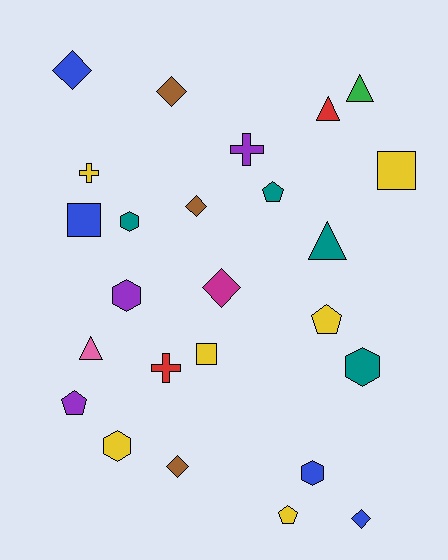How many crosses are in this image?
There are 3 crosses.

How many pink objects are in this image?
There is 1 pink object.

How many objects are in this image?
There are 25 objects.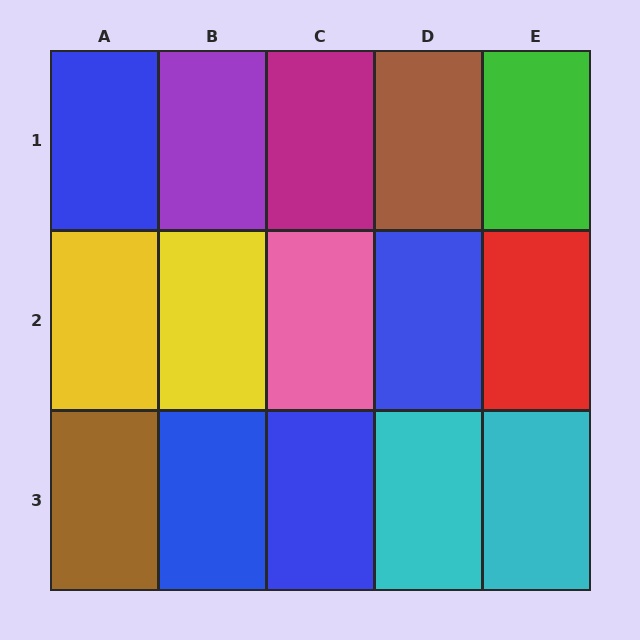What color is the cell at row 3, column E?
Cyan.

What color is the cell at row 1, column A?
Blue.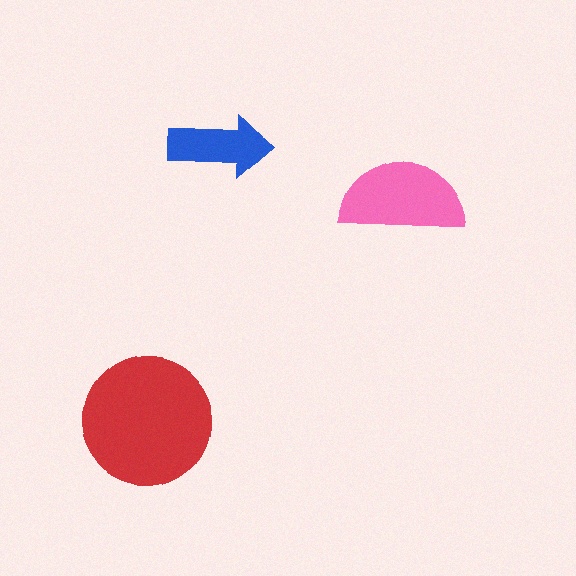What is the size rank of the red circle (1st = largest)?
1st.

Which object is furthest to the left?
The red circle is leftmost.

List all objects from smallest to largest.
The blue arrow, the pink semicircle, the red circle.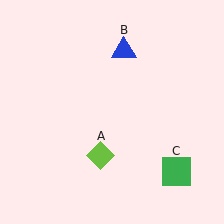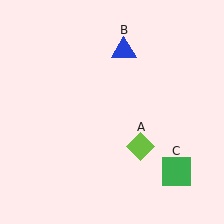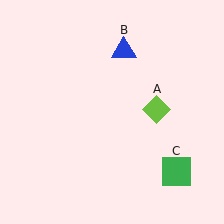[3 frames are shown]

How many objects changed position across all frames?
1 object changed position: lime diamond (object A).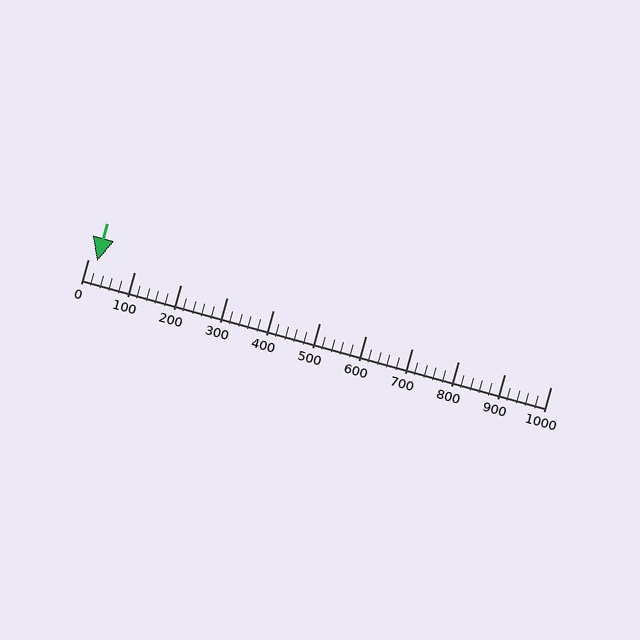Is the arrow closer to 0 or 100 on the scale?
The arrow is closer to 0.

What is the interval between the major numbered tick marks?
The major tick marks are spaced 100 units apart.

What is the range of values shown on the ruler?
The ruler shows values from 0 to 1000.